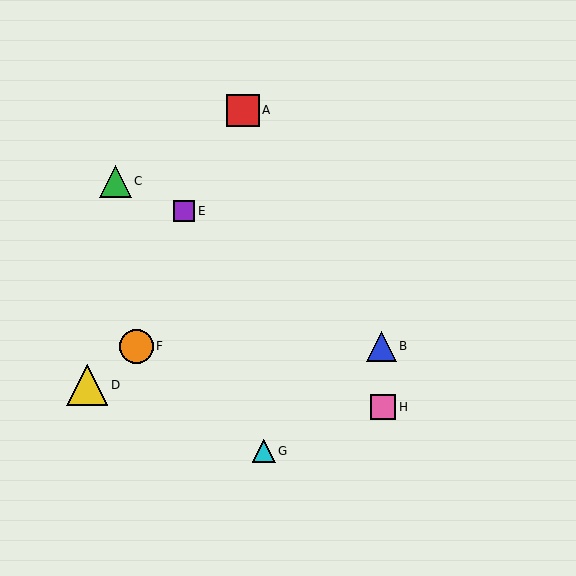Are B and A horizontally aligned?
No, B is at y≈346 and A is at y≈110.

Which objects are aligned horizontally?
Objects B, F are aligned horizontally.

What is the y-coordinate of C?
Object C is at y≈181.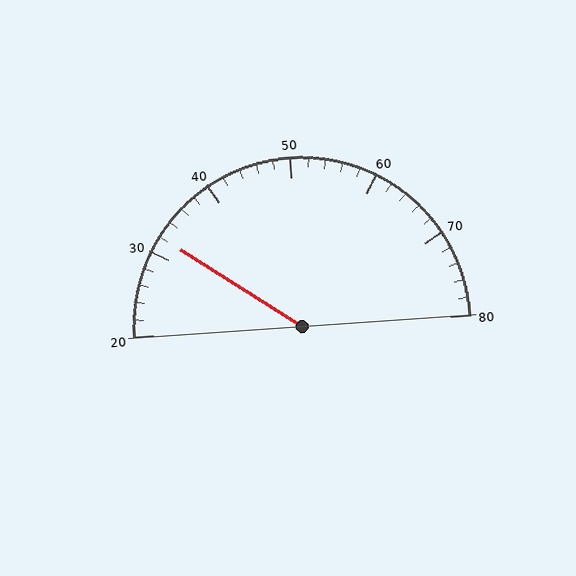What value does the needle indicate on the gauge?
The needle indicates approximately 32.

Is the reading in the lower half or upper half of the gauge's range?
The reading is in the lower half of the range (20 to 80).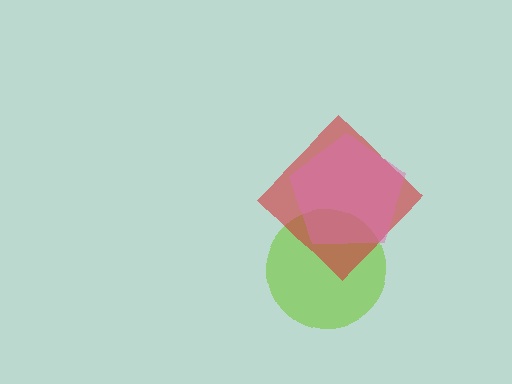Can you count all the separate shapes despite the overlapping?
Yes, there are 3 separate shapes.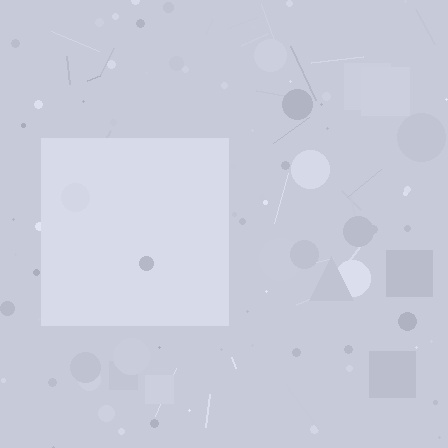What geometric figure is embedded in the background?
A square is embedded in the background.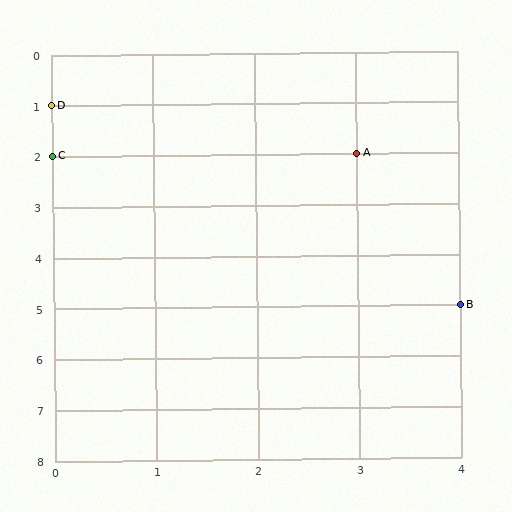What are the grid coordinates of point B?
Point B is at grid coordinates (4, 5).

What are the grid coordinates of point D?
Point D is at grid coordinates (0, 1).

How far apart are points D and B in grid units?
Points D and B are 4 columns and 4 rows apart (about 5.7 grid units diagonally).